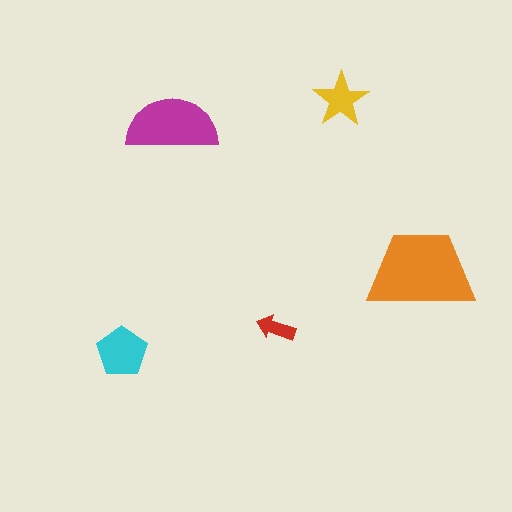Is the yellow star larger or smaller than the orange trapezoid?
Smaller.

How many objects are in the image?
There are 5 objects in the image.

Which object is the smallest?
The red arrow.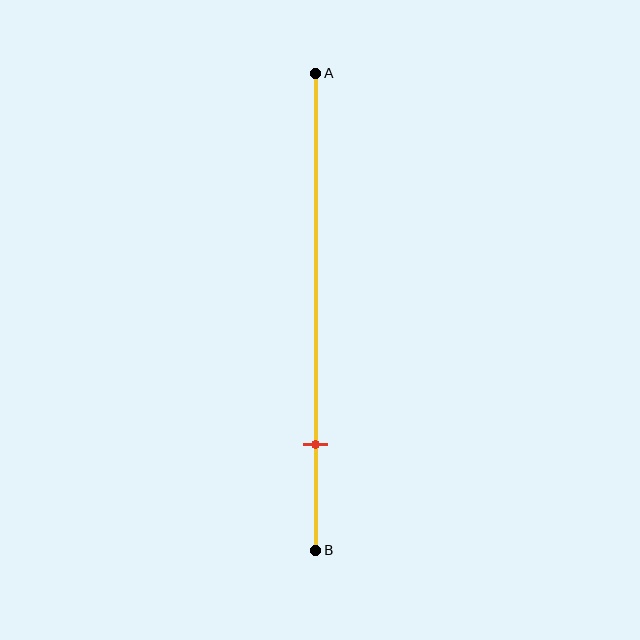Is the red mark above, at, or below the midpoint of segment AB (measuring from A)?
The red mark is below the midpoint of segment AB.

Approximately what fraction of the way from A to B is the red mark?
The red mark is approximately 80% of the way from A to B.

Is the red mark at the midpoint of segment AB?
No, the mark is at about 80% from A, not at the 50% midpoint.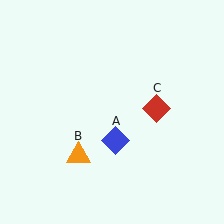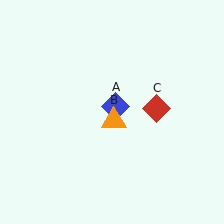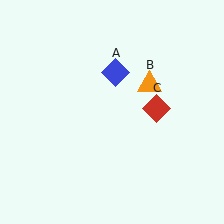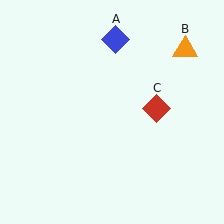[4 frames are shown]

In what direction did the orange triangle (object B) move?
The orange triangle (object B) moved up and to the right.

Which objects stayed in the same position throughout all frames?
Red diamond (object C) remained stationary.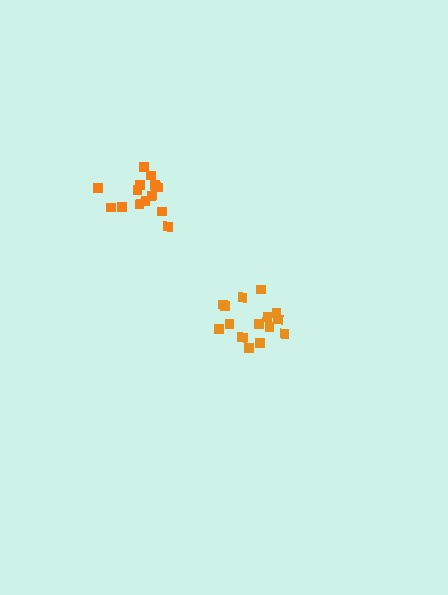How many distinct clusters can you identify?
There are 2 distinct clusters.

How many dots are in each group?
Group 1: 16 dots, Group 2: 15 dots (31 total).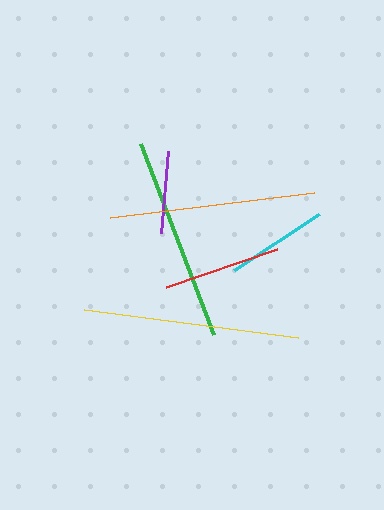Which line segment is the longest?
The yellow line is the longest at approximately 216 pixels.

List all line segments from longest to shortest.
From longest to shortest: yellow, orange, green, red, cyan, purple.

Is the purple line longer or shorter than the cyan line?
The cyan line is longer than the purple line.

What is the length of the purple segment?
The purple segment is approximately 82 pixels long.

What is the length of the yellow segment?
The yellow segment is approximately 216 pixels long.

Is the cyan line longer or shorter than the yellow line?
The yellow line is longer than the cyan line.